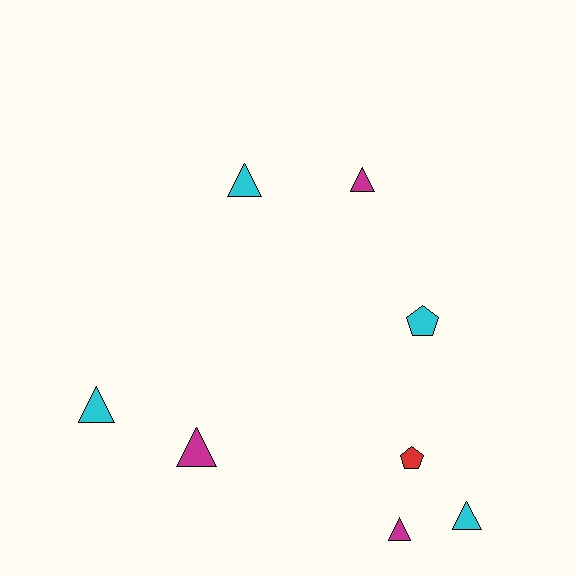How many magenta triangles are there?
There are 3 magenta triangles.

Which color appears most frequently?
Cyan, with 4 objects.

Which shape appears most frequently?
Triangle, with 6 objects.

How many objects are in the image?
There are 8 objects.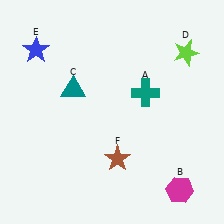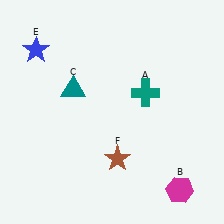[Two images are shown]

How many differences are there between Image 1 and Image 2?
There is 1 difference between the two images.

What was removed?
The lime star (D) was removed in Image 2.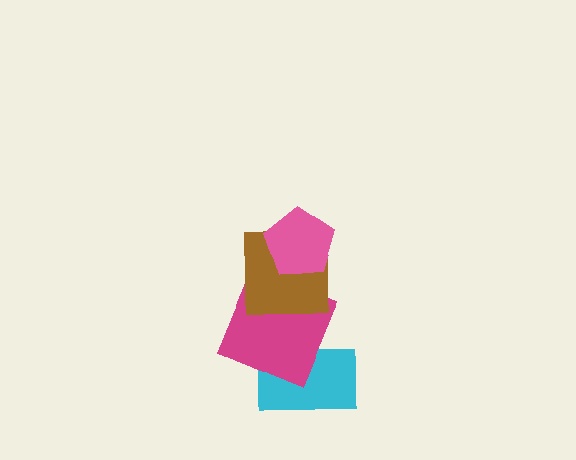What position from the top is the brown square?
The brown square is 2nd from the top.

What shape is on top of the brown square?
The pink pentagon is on top of the brown square.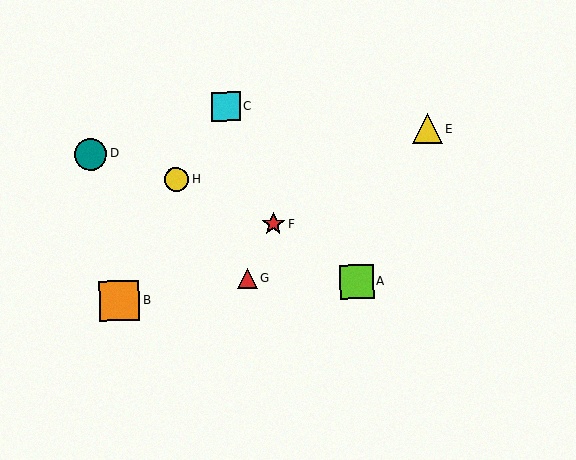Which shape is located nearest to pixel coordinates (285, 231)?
The red star (labeled F) at (273, 224) is nearest to that location.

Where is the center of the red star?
The center of the red star is at (273, 224).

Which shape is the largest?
The orange square (labeled B) is the largest.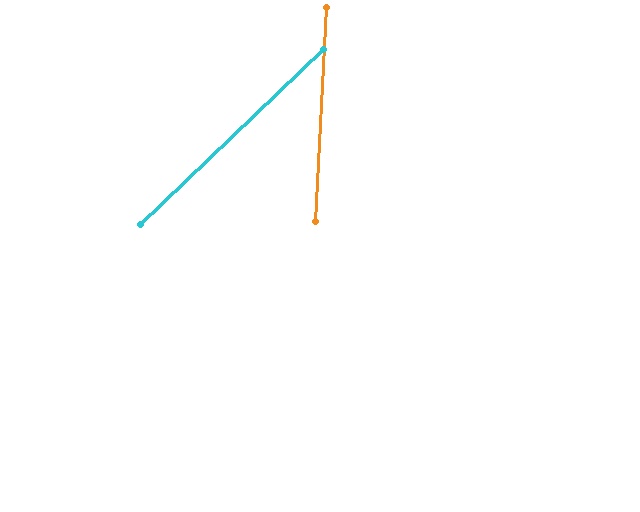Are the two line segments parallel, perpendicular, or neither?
Neither parallel nor perpendicular — they differ by about 44°.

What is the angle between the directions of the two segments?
Approximately 44 degrees.